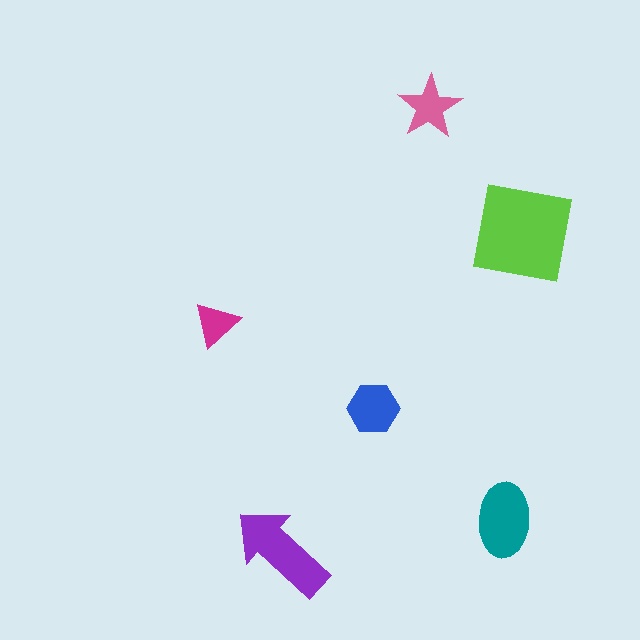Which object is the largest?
The lime square.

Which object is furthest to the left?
The magenta triangle is leftmost.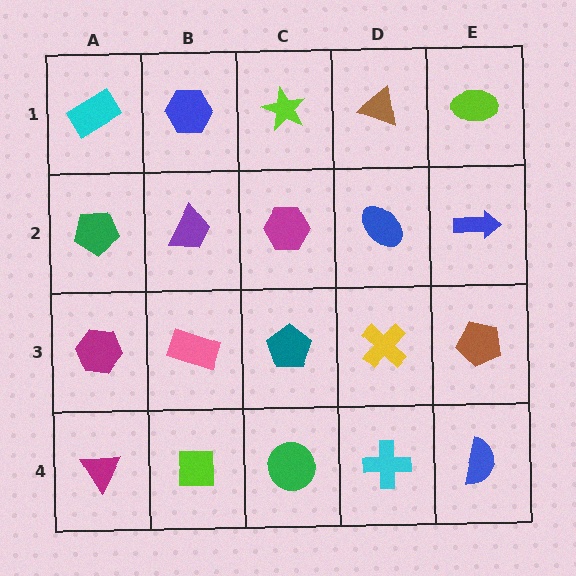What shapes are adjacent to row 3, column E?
A blue arrow (row 2, column E), a blue semicircle (row 4, column E), a yellow cross (row 3, column D).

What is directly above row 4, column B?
A pink rectangle.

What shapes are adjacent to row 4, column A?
A magenta hexagon (row 3, column A), a lime square (row 4, column B).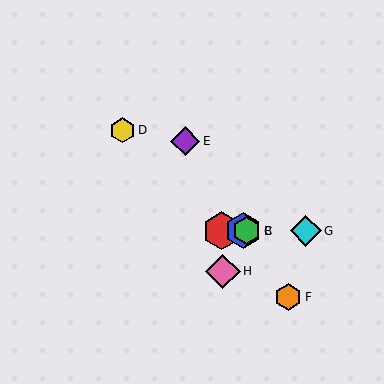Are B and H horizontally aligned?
No, B is at y≈231 and H is at y≈271.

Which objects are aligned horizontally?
Objects A, B, C, G are aligned horizontally.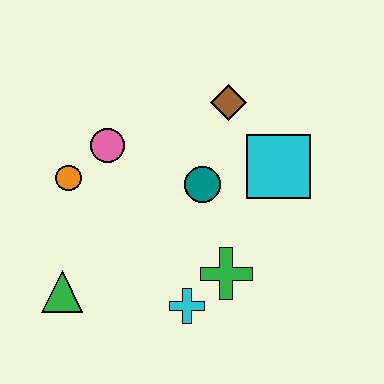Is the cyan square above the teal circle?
Yes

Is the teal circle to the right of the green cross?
No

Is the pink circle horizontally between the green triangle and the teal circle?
Yes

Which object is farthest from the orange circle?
The cyan square is farthest from the orange circle.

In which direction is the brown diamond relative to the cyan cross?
The brown diamond is above the cyan cross.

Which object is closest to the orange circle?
The pink circle is closest to the orange circle.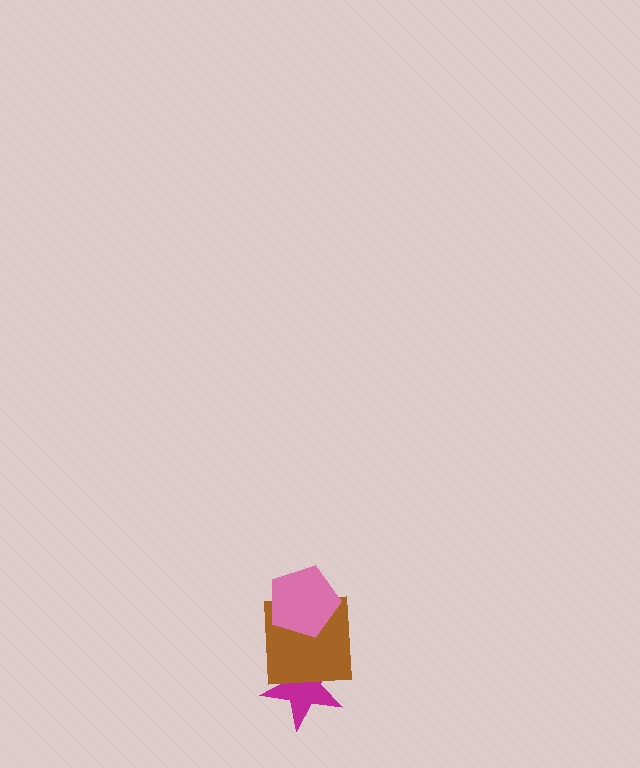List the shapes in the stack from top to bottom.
From top to bottom: the pink pentagon, the brown square, the magenta star.